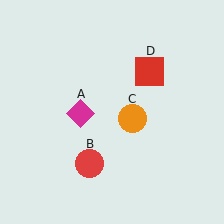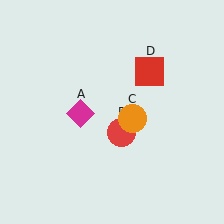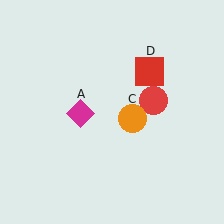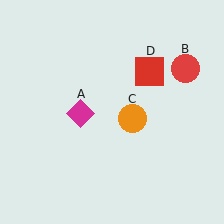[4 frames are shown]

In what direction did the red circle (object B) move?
The red circle (object B) moved up and to the right.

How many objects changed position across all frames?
1 object changed position: red circle (object B).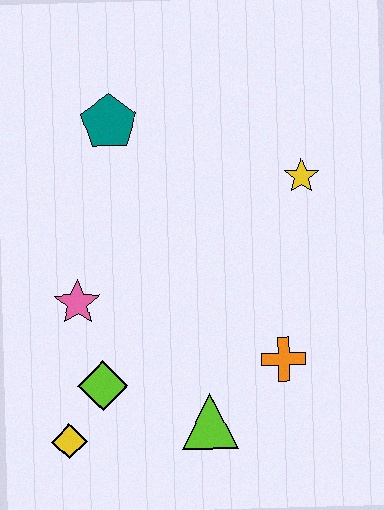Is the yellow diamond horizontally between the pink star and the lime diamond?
No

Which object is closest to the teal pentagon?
The pink star is closest to the teal pentagon.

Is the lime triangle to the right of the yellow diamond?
Yes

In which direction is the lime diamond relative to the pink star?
The lime diamond is below the pink star.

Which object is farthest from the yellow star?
The yellow diamond is farthest from the yellow star.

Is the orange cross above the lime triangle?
Yes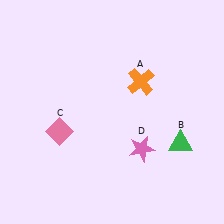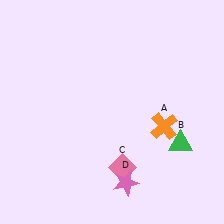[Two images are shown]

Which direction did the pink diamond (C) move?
The pink diamond (C) moved right.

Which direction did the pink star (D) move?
The pink star (D) moved down.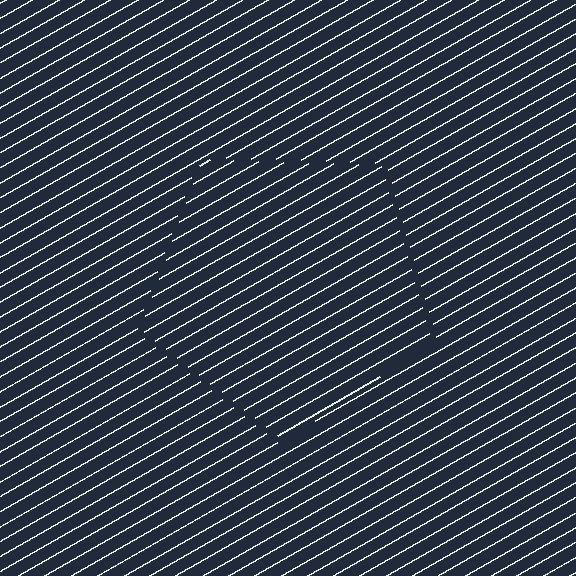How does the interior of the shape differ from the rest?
The interior of the shape contains the same grating, shifted by half a period — the contour is defined by the phase discontinuity where line-ends from the inner and outer gratings abut.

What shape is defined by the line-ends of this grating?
An illusory pentagon. The interior of the shape contains the same grating, shifted by half a period — the contour is defined by the phase discontinuity where line-ends from the inner and outer gratings abut.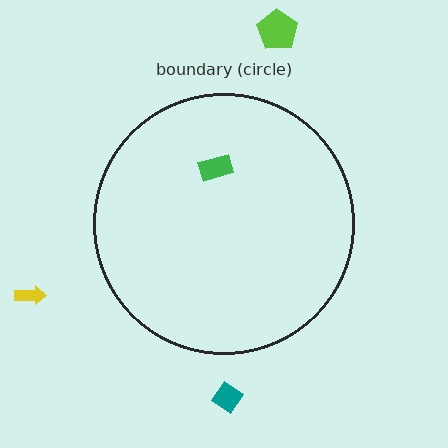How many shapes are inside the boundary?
1 inside, 3 outside.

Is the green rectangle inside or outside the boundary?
Inside.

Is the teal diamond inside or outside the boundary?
Outside.